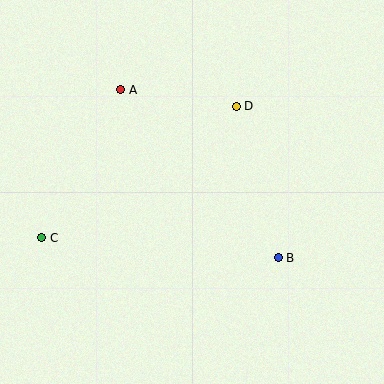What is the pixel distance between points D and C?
The distance between D and C is 235 pixels.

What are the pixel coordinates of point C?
Point C is at (42, 238).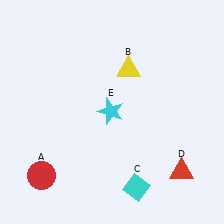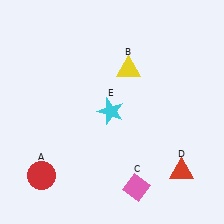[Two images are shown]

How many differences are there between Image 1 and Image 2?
There is 1 difference between the two images.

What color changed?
The diamond (C) changed from cyan in Image 1 to pink in Image 2.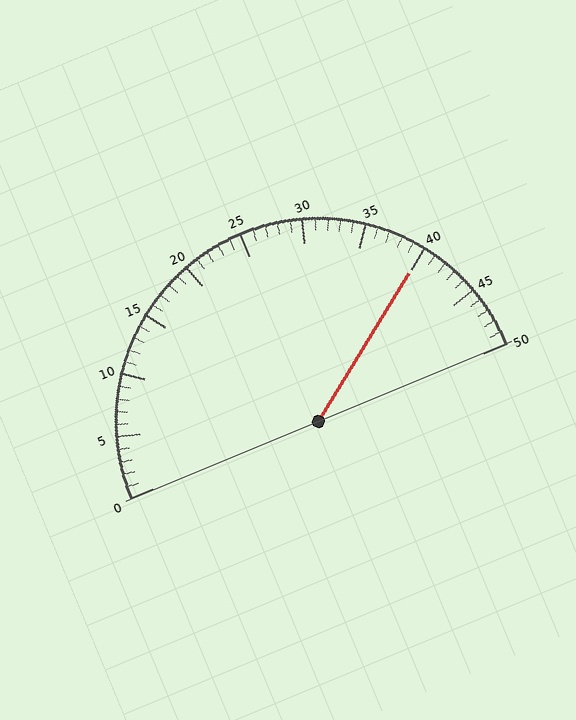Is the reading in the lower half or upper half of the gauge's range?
The reading is in the upper half of the range (0 to 50).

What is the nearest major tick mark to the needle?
The nearest major tick mark is 40.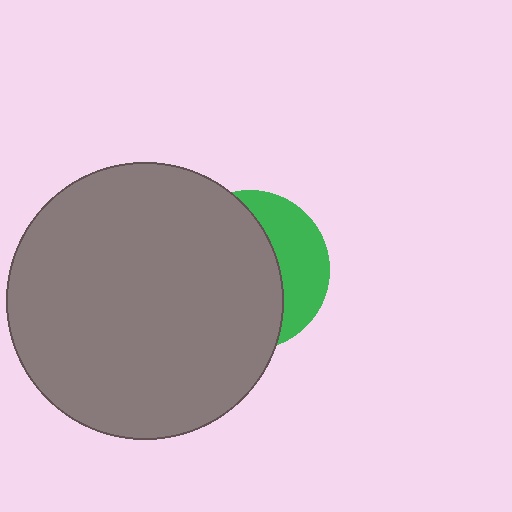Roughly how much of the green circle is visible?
A small part of it is visible (roughly 33%).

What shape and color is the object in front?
The object in front is a gray circle.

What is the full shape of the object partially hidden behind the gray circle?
The partially hidden object is a green circle.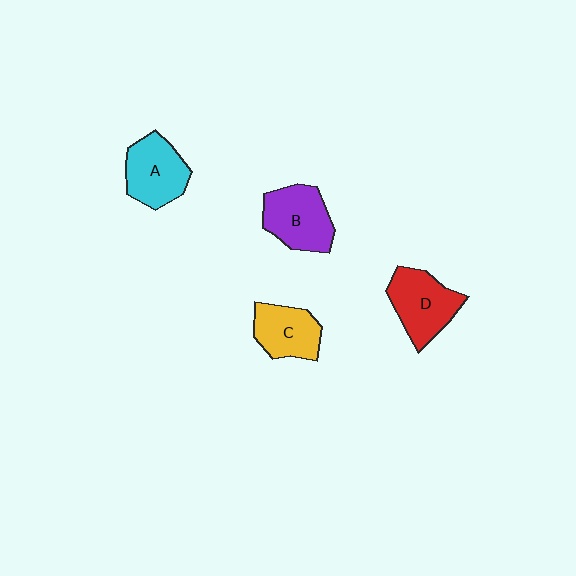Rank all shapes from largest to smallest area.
From largest to smallest: D (red), B (purple), A (cyan), C (yellow).